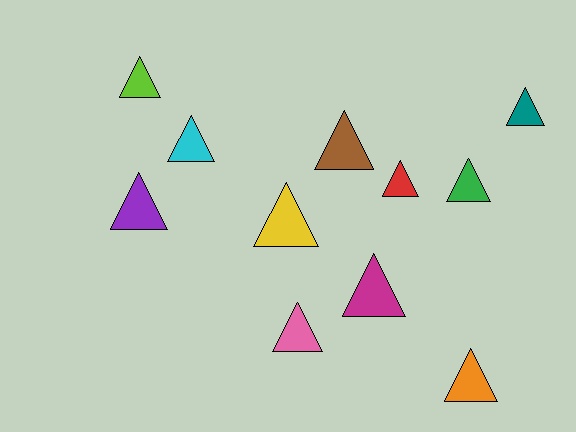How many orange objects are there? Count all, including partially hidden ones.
There is 1 orange object.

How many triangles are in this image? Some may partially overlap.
There are 11 triangles.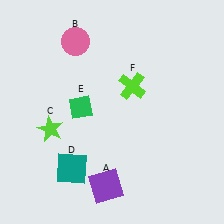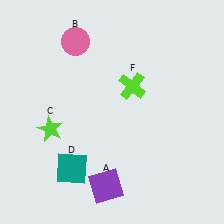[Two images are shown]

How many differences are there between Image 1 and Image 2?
There is 1 difference between the two images.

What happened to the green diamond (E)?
The green diamond (E) was removed in Image 2. It was in the top-left area of Image 1.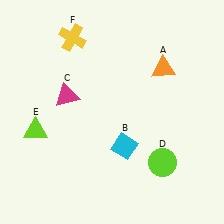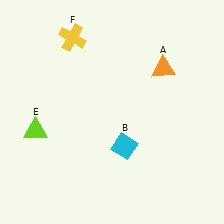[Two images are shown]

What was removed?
The magenta triangle (C), the lime circle (D) were removed in Image 2.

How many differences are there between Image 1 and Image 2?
There are 2 differences between the two images.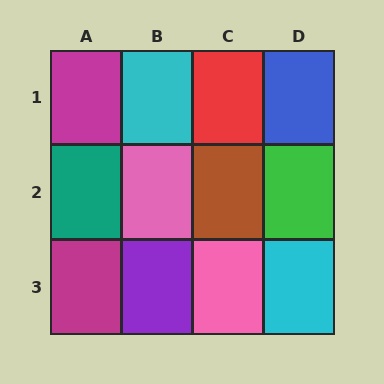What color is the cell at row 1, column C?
Red.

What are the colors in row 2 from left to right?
Teal, pink, brown, green.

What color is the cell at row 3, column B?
Purple.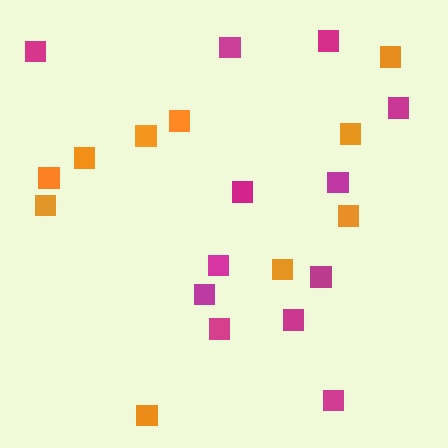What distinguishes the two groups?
There are 2 groups: one group of orange squares (10) and one group of magenta squares (12).